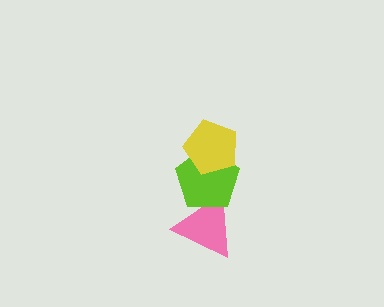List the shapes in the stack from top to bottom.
From top to bottom: the yellow pentagon, the lime pentagon, the pink triangle.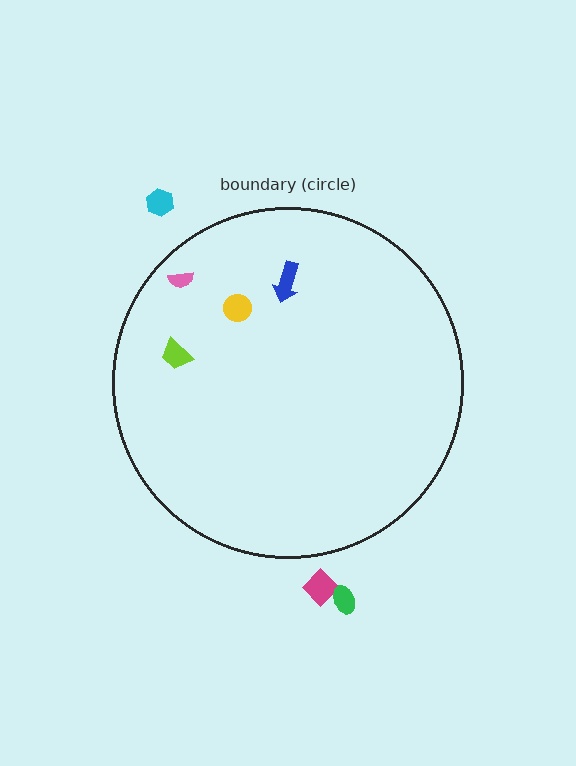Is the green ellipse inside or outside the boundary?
Outside.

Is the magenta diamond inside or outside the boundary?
Outside.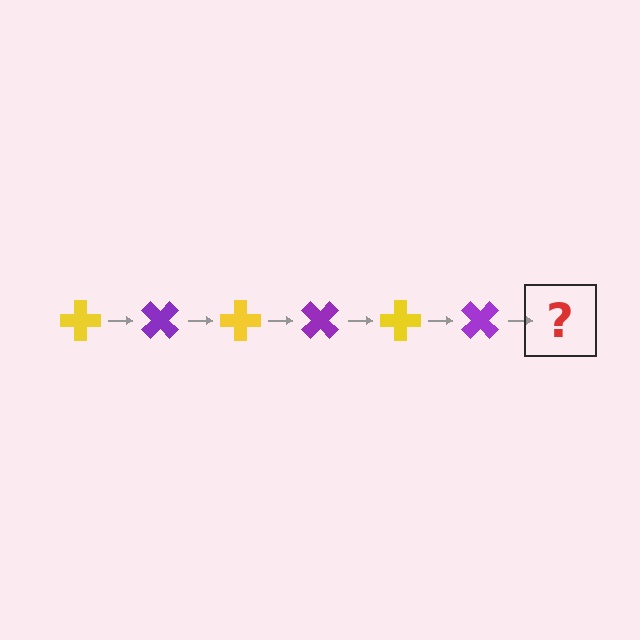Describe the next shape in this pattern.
It should be a yellow cross, rotated 270 degrees from the start.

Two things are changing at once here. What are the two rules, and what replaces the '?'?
The two rules are that it rotates 45 degrees each step and the color cycles through yellow and purple. The '?' should be a yellow cross, rotated 270 degrees from the start.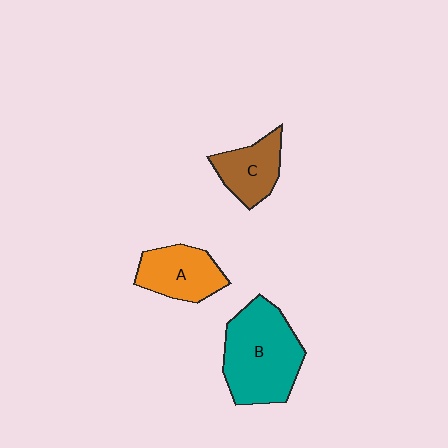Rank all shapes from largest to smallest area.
From largest to smallest: B (teal), A (orange), C (brown).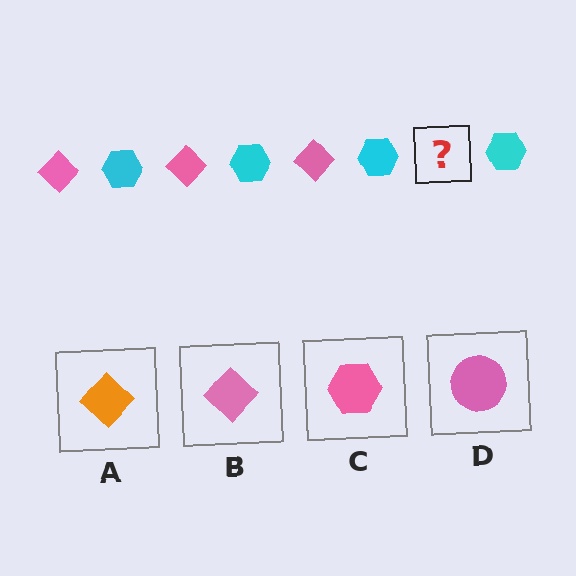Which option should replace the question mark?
Option B.